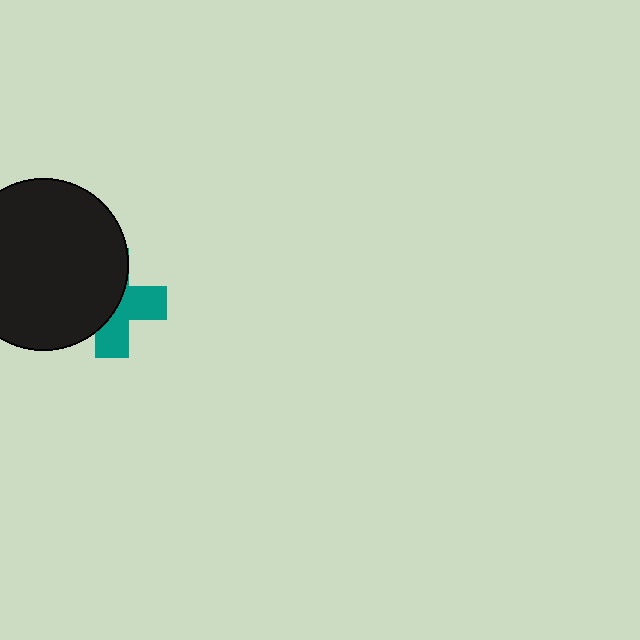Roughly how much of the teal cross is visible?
About half of it is visible (roughly 45%).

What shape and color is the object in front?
The object in front is a black circle.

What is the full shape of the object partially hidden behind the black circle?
The partially hidden object is a teal cross.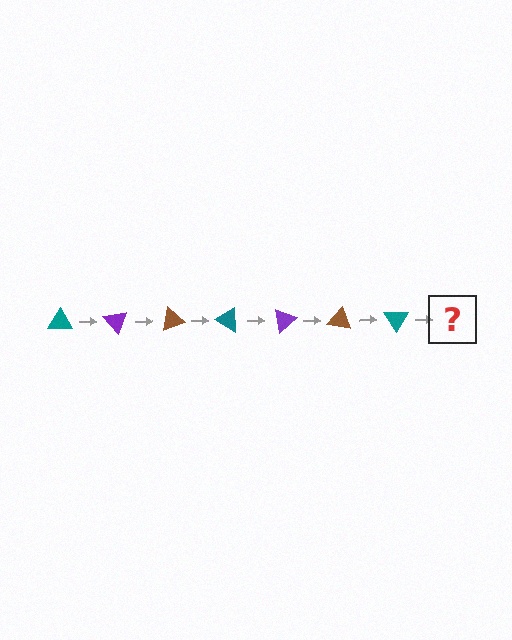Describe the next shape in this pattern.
It should be a purple triangle, rotated 350 degrees from the start.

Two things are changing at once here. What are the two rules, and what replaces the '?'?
The two rules are that it rotates 50 degrees each step and the color cycles through teal, purple, and brown. The '?' should be a purple triangle, rotated 350 degrees from the start.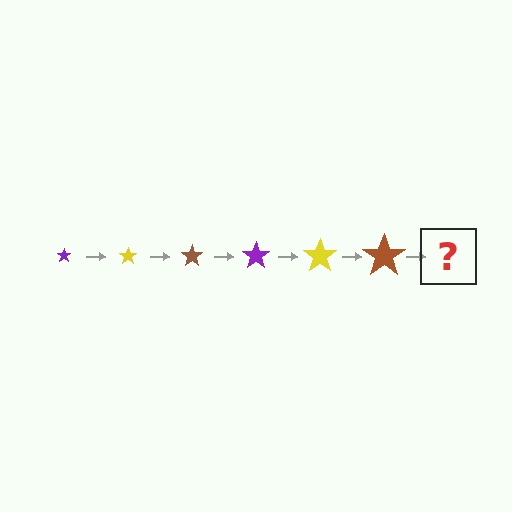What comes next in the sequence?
The next element should be a purple star, larger than the previous one.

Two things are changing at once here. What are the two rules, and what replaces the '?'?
The two rules are that the star grows larger each step and the color cycles through purple, yellow, and brown. The '?' should be a purple star, larger than the previous one.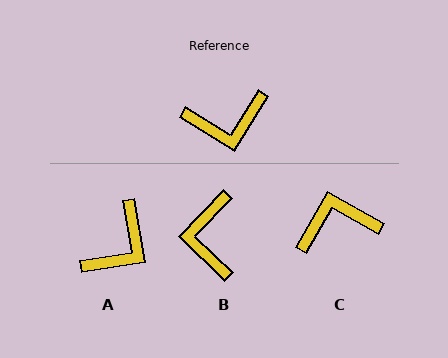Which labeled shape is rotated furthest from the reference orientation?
C, about 178 degrees away.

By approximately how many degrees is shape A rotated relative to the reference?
Approximately 41 degrees counter-clockwise.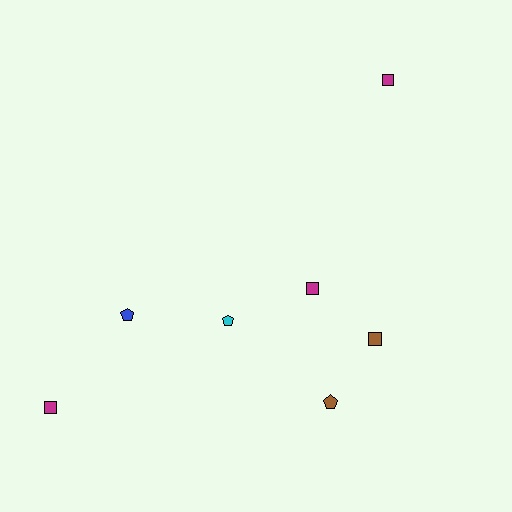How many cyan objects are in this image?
There is 1 cyan object.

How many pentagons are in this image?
There are 3 pentagons.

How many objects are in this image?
There are 7 objects.